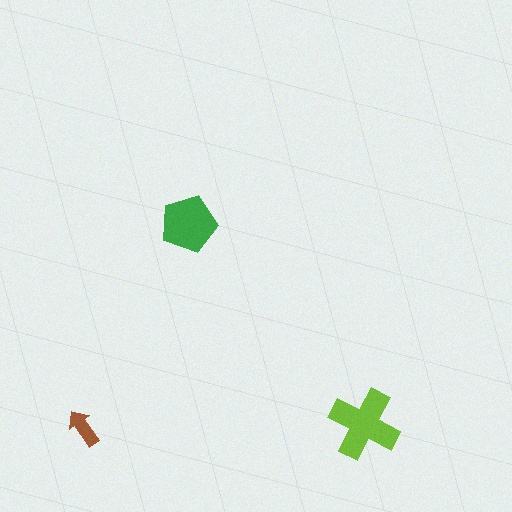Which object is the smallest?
The brown arrow.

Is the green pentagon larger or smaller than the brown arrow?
Larger.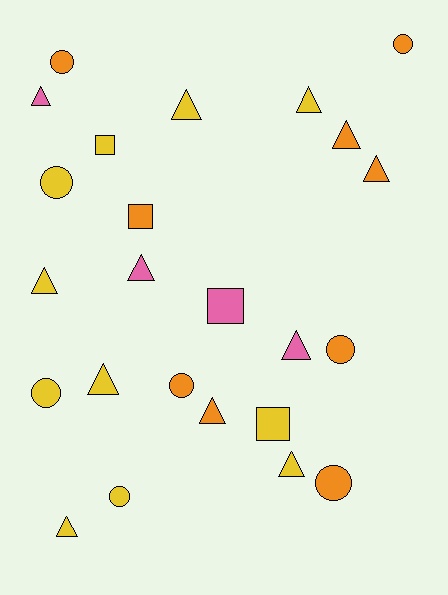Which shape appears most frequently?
Triangle, with 12 objects.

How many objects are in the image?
There are 24 objects.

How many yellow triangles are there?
There are 6 yellow triangles.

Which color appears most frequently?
Yellow, with 11 objects.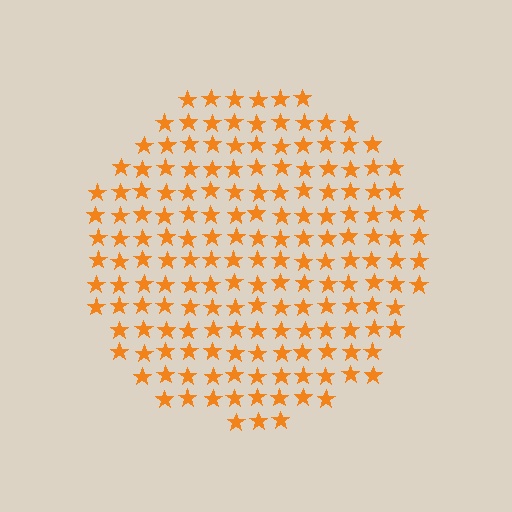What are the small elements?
The small elements are stars.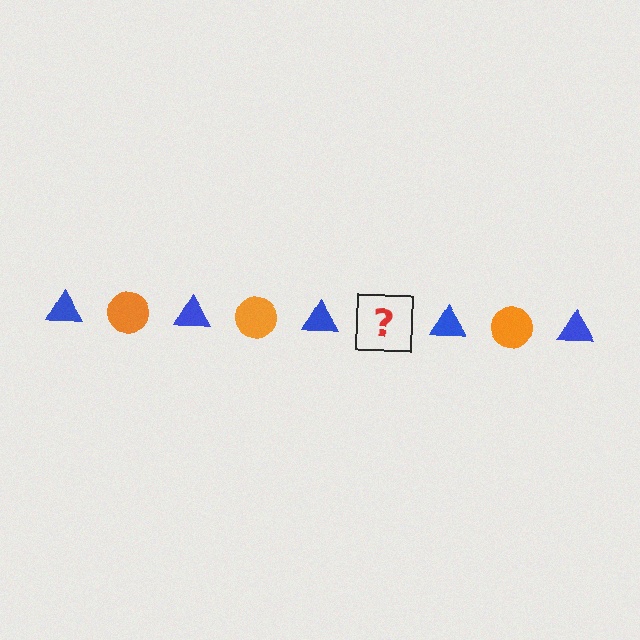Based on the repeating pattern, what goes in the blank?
The blank should be an orange circle.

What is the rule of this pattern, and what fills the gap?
The rule is that the pattern alternates between blue triangle and orange circle. The gap should be filled with an orange circle.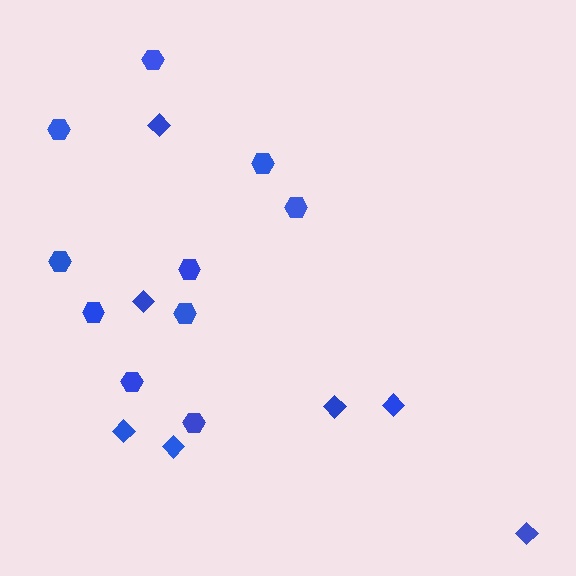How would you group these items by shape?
There are 2 groups: one group of diamonds (7) and one group of hexagons (10).